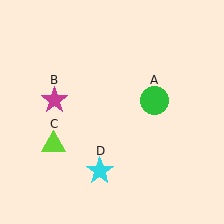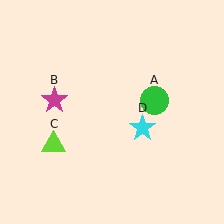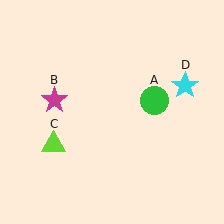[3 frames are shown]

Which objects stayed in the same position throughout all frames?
Green circle (object A) and magenta star (object B) and lime triangle (object C) remained stationary.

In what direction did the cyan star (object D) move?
The cyan star (object D) moved up and to the right.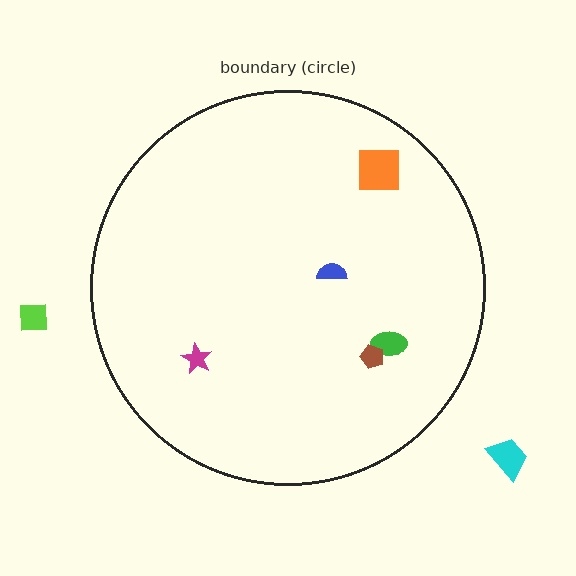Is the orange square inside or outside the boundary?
Inside.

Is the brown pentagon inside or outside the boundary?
Inside.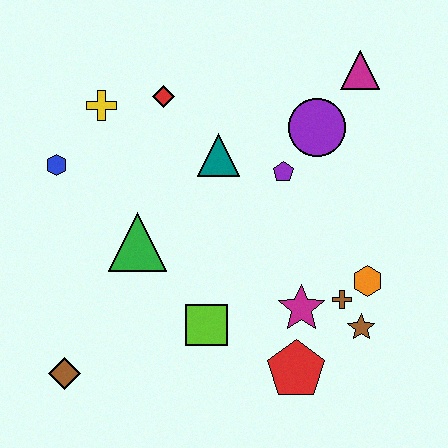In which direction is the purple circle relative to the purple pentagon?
The purple circle is above the purple pentagon.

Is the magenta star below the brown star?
No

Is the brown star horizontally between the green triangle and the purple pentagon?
No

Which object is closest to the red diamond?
The yellow cross is closest to the red diamond.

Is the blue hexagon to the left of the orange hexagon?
Yes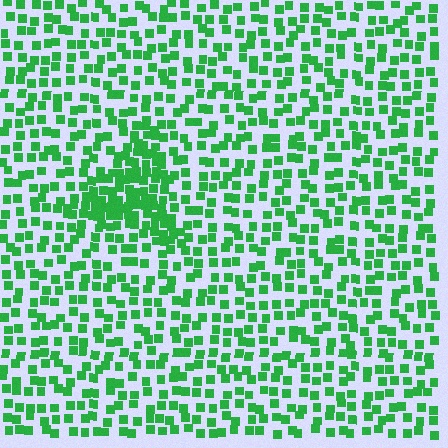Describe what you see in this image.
The image contains small green elements arranged at two different densities. A triangle-shaped region is visible where the elements are more densely packed than the surrounding area.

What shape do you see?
I see a triangle.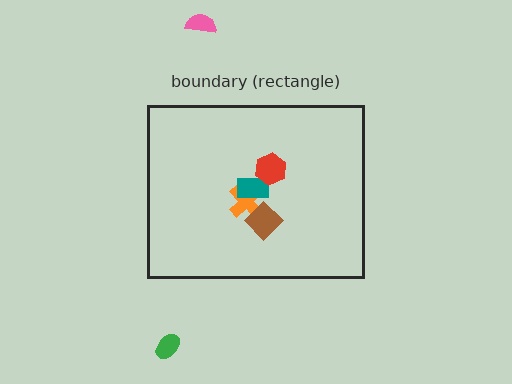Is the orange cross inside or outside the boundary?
Inside.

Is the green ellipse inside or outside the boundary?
Outside.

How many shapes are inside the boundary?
4 inside, 2 outside.